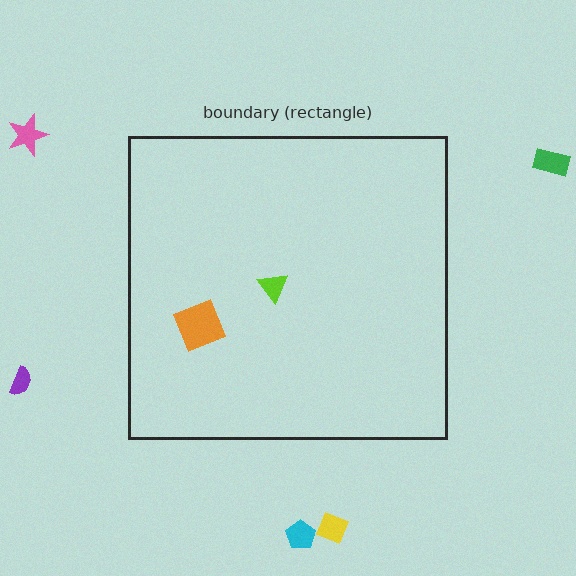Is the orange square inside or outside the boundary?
Inside.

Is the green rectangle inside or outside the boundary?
Outside.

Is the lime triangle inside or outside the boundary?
Inside.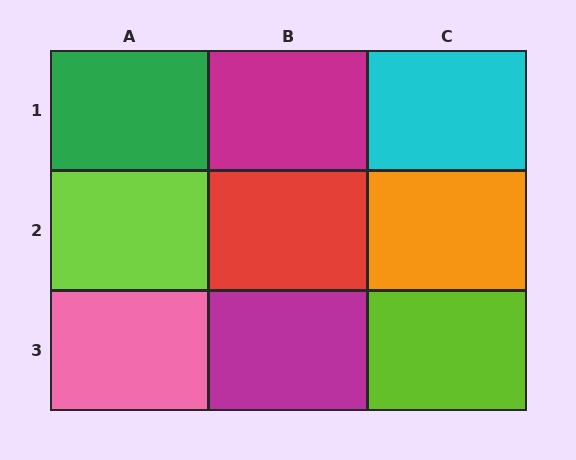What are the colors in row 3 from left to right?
Pink, magenta, lime.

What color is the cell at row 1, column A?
Green.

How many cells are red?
1 cell is red.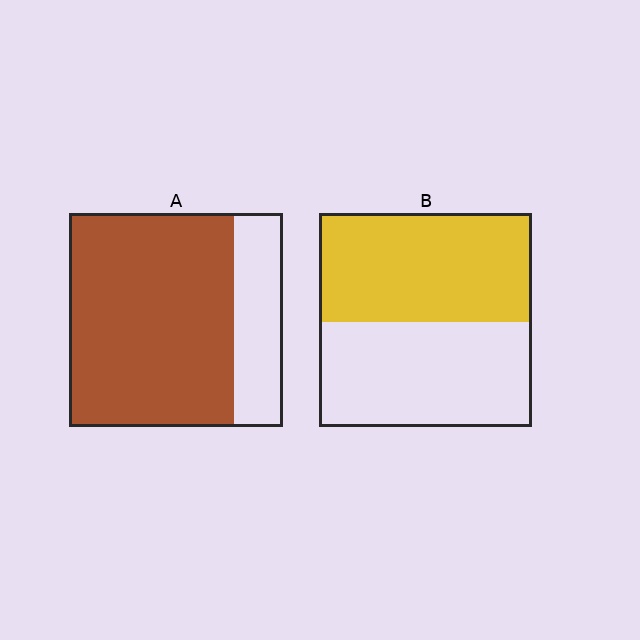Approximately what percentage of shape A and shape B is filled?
A is approximately 75% and B is approximately 50%.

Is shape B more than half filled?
Roughly half.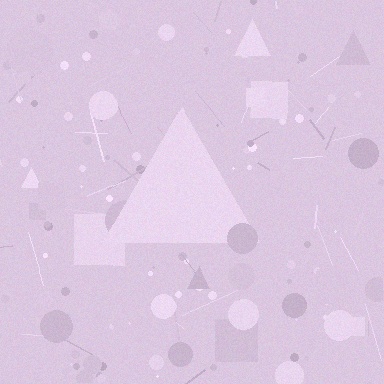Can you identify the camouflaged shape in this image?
The camouflaged shape is a triangle.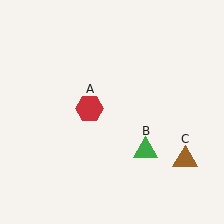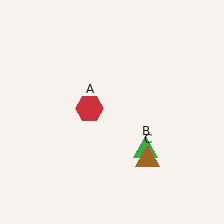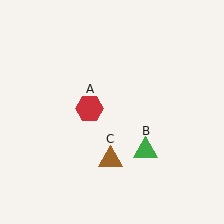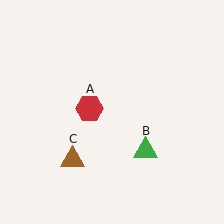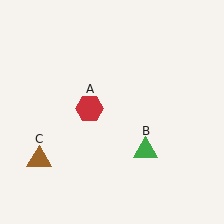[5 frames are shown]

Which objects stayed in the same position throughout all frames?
Red hexagon (object A) and green triangle (object B) remained stationary.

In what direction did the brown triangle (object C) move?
The brown triangle (object C) moved left.